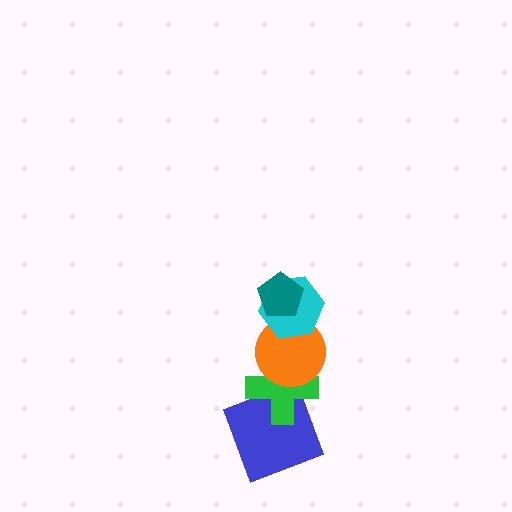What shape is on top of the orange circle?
The cyan hexagon is on top of the orange circle.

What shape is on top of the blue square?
The green cross is on top of the blue square.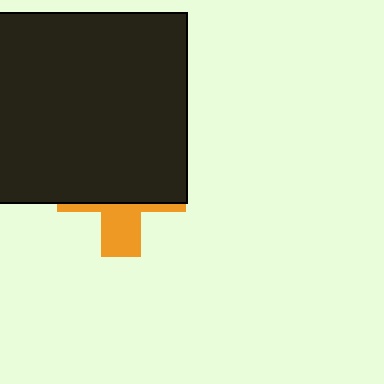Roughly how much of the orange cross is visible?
A small part of it is visible (roughly 34%).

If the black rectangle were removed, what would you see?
You would see the complete orange cross.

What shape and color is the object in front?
The object in front is a black rectangle.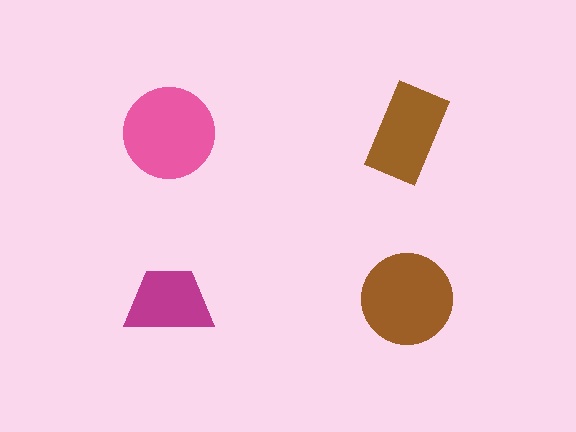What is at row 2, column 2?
A brown circle.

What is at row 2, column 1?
A magenta trapezoid.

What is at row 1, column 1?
A pink circle.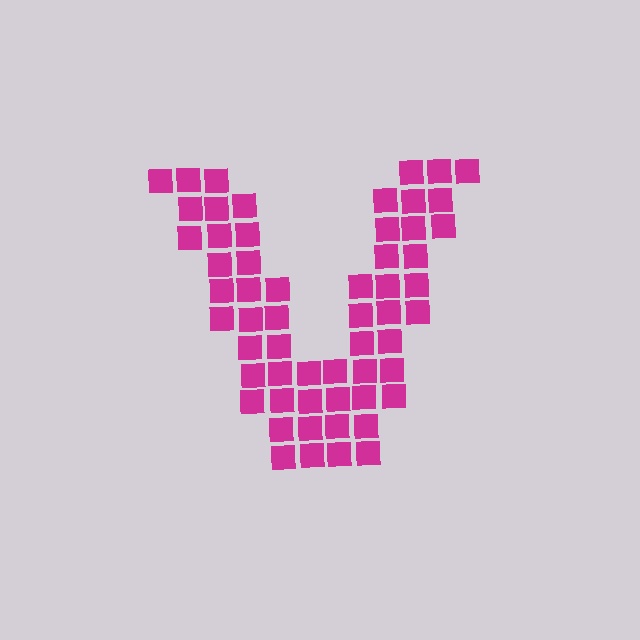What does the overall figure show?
The overall figure shows the letter V.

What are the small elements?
The small elements are squares.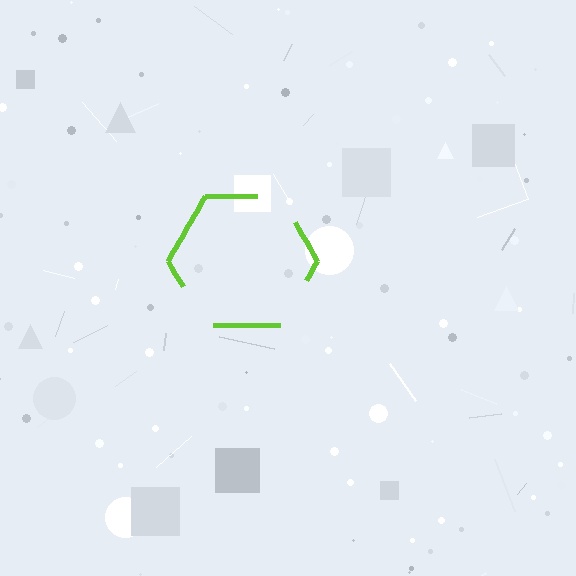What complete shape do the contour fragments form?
The contour fragments form a hexagon.